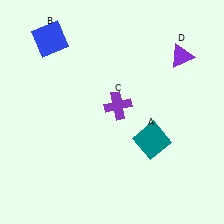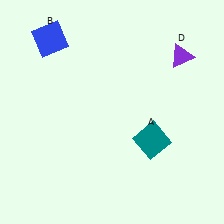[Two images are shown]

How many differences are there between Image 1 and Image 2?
There is 1 difference between the two images.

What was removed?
The purple cross (C) was removed in Image 2.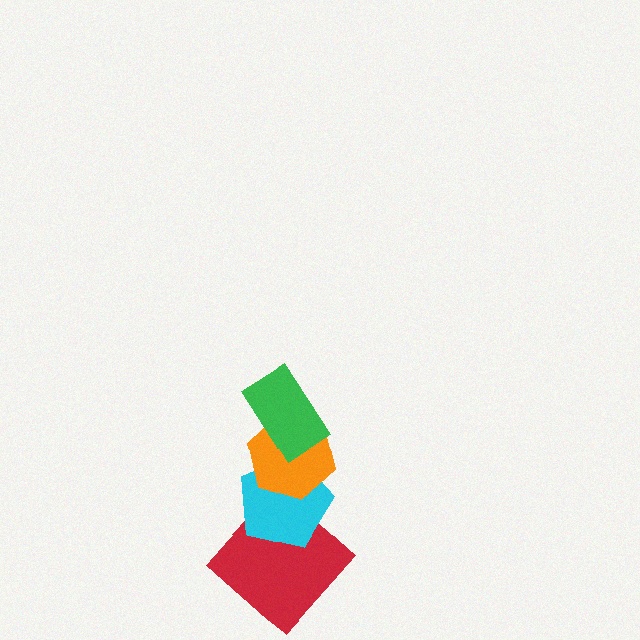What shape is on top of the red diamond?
The cyan pentagon is on top of the red diamond.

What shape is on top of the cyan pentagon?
The orange hexagon is on top of the cyan pentagon.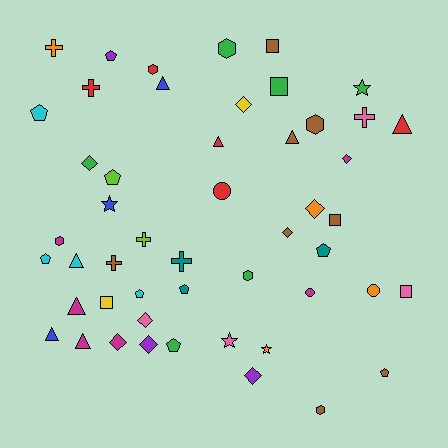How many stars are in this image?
There are 4 stars.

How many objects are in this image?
There are 50 objects.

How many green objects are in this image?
There are 6 green objects.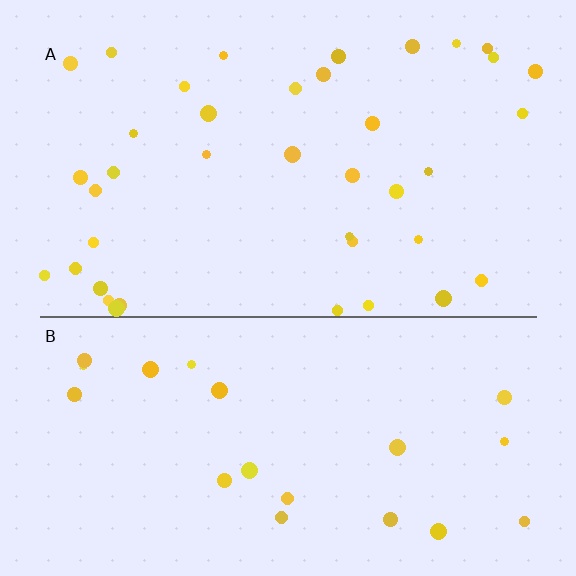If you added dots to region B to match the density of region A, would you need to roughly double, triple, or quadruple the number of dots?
Approximately double.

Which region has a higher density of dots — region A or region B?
A (the top).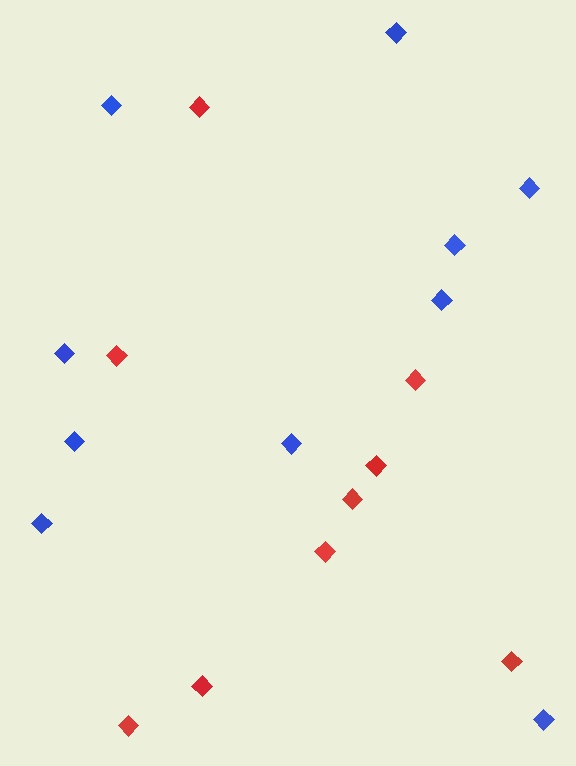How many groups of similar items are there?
There are 2 groups: one group of red diamonds (9) and one group of blue diamonds (10).